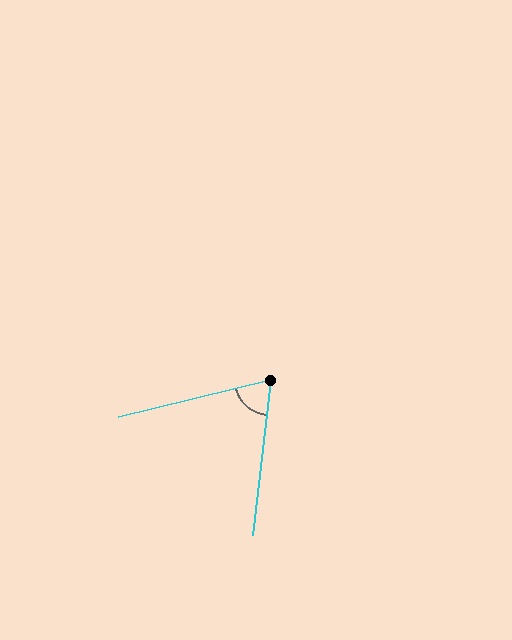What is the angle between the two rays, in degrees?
Approximately 70 degrees.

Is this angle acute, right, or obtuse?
It is acute.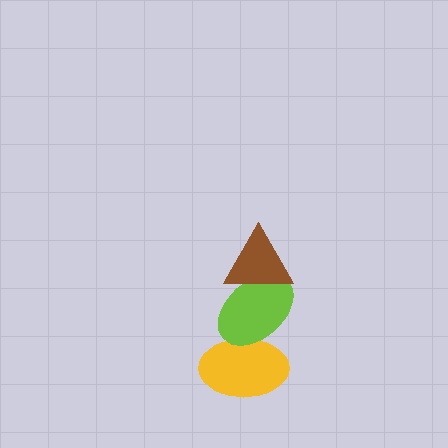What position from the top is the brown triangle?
The brown triangle is 1st from the top.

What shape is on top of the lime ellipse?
The brown triangle is on top of the lime ellipse.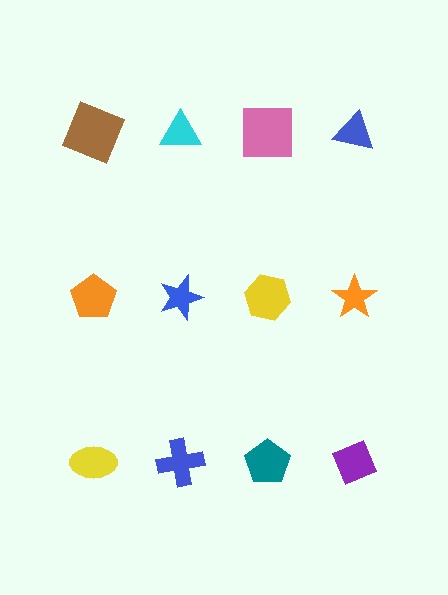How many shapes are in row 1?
4 shapes.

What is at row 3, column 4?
A purple diamond.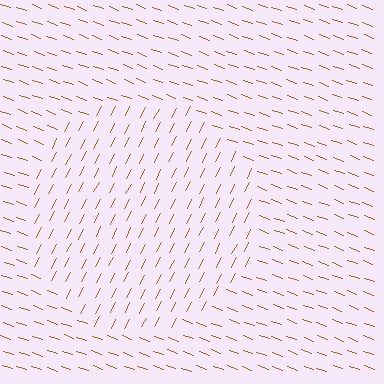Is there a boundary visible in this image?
Yes, there is a texture boundary formed by a change in line orientation.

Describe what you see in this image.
The image is filled with small brown line segments. A circle region in the image has lines oriented differently from the surrounding lines, creating a visible texture boundary.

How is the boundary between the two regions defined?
The boundary is defined purely by a change in line orientation (approximately 82 degrees difference). All lines are the same color and thickness.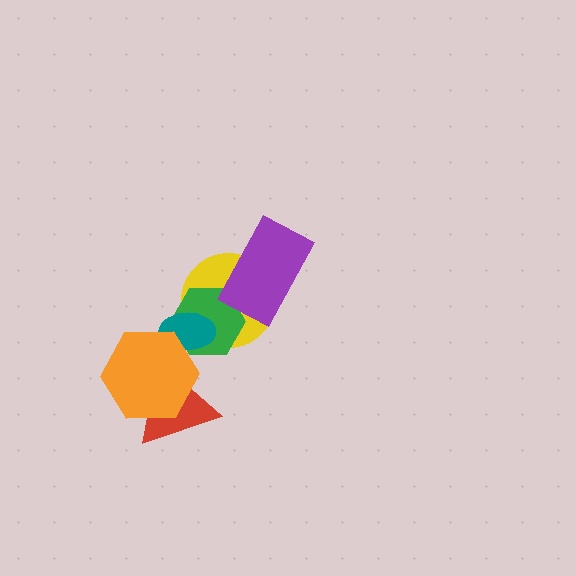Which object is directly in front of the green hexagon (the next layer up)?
The teal ellipse is directly in front of the green hexagon.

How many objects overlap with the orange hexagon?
2 objects overlap with the orange hexagon.